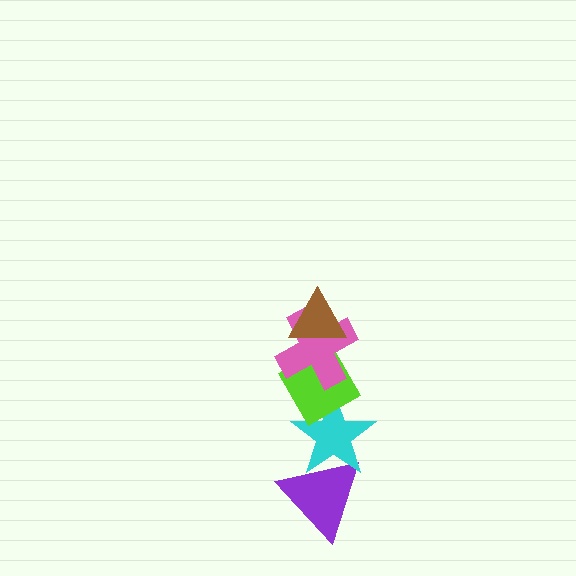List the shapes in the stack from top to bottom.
From top to bottom: the brown triangle, the pink cross, the lime diamond, the cyan star, the purple triangle.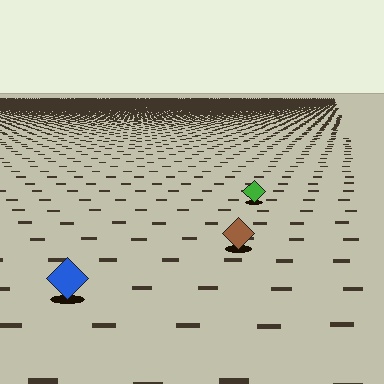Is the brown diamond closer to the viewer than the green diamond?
Yes. The brown diamond is closer — you can tell from the texture gradient: the ground texture is coarser near it.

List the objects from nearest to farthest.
From nearest to farthest: the blue diamond, the brown diamond, the green diamond.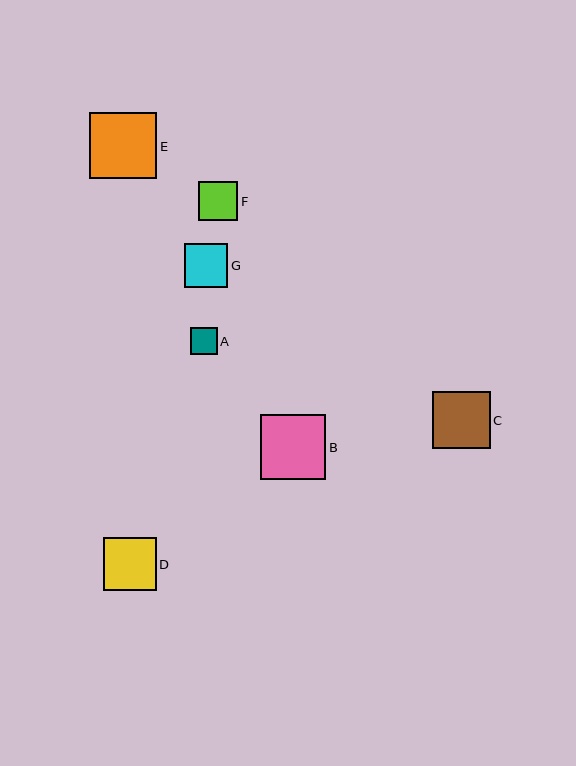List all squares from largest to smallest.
From largest to smallest: E, B, C, D, G, F, A.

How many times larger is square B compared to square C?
Square B is approximately 1.1 times the size of square C.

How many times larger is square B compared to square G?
Square B is approximately 1.5 times the size of square G.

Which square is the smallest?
Square A is the smallest with a size of approximately 27 pixels.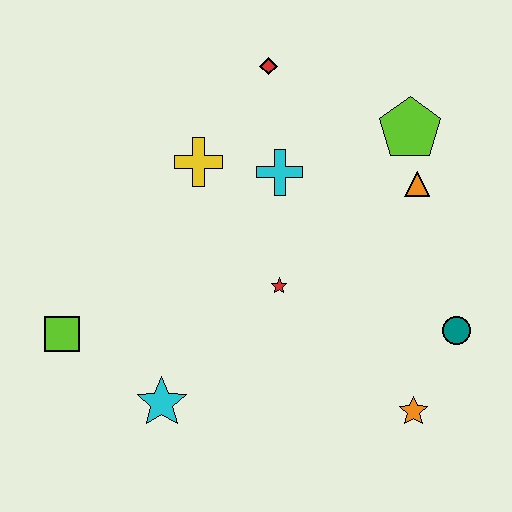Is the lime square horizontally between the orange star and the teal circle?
No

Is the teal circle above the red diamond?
No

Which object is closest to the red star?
The cyan cross is closest to the red star.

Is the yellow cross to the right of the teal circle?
No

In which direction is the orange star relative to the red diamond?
The orange star is below the red diamond.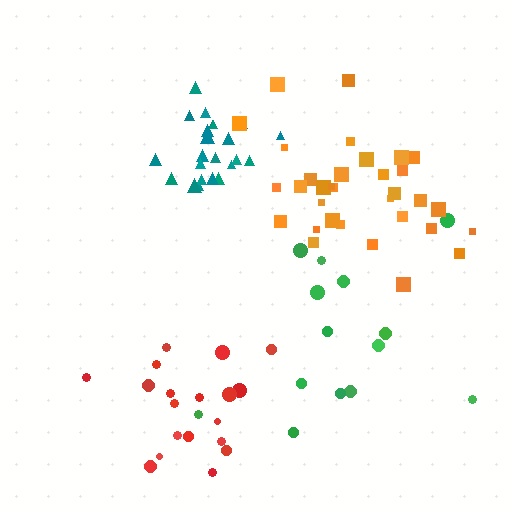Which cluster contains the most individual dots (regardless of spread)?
Orange (33).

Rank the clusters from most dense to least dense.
teal, red, orange, green.